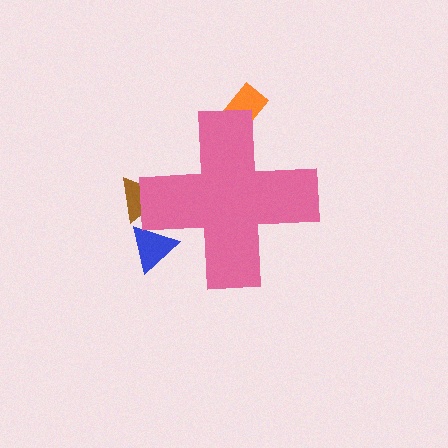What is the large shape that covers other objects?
A pink cross.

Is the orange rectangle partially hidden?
Yes, the orange rectangle is partially hidden behind the pink cross.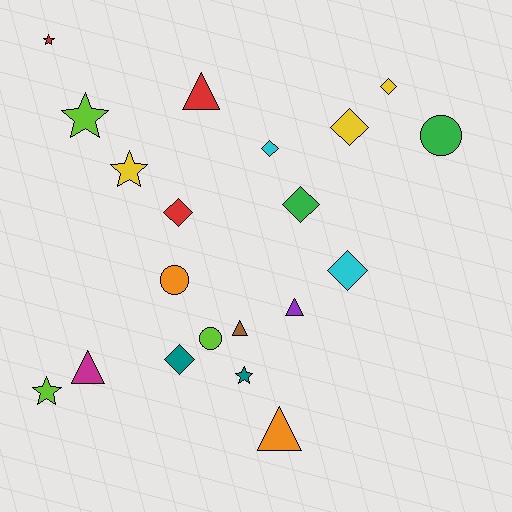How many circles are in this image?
There are 3 circles.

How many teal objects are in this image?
There are 2 teal objects.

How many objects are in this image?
There are 20 objects.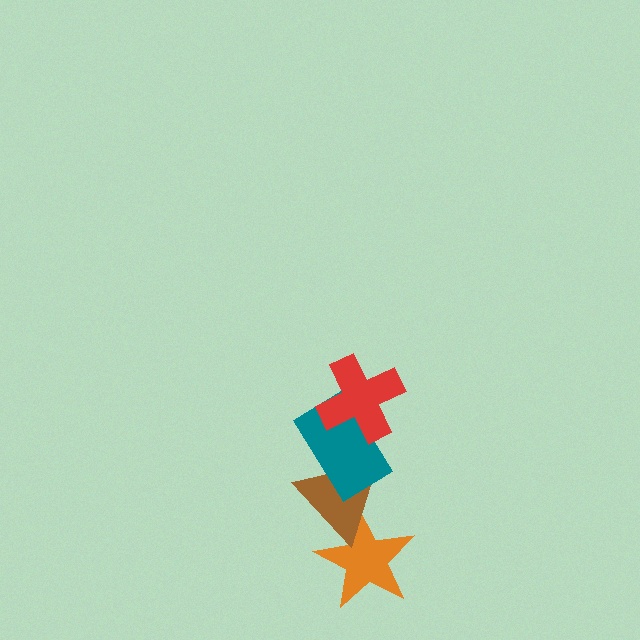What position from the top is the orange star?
The orange star is 4th from the top.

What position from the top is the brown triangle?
The brown triangle is 3rd from the top.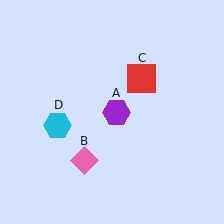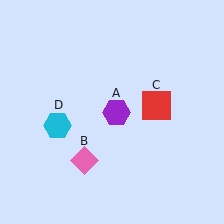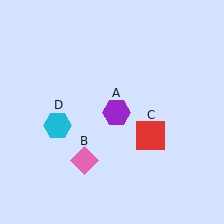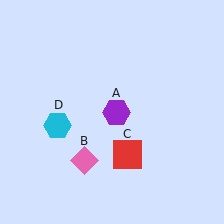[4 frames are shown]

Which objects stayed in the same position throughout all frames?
Purple hexagon (object A) and pink diamond (object B) and cyan hexagon (object D) remained stationary.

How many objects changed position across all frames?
1 object changed position: red square (object C).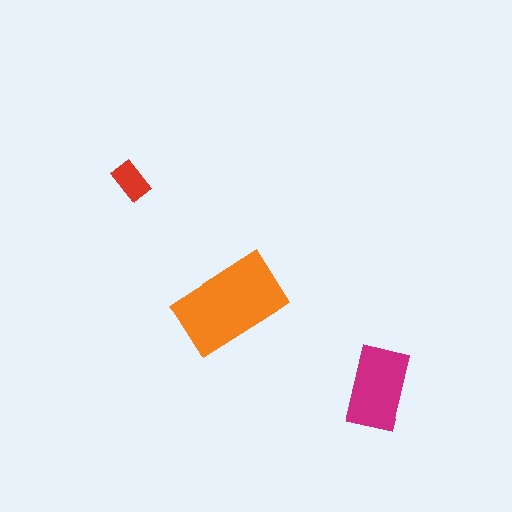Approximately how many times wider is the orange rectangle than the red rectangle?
About 3 times wider.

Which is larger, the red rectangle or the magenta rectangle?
The magenta one.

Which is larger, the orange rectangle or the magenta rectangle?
The orange one.